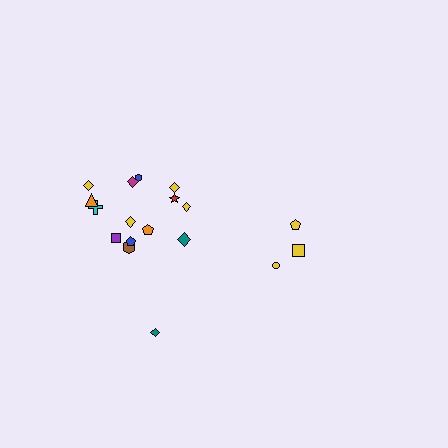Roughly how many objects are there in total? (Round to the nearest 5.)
Roughly 20 objects in total.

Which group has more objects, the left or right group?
The left group.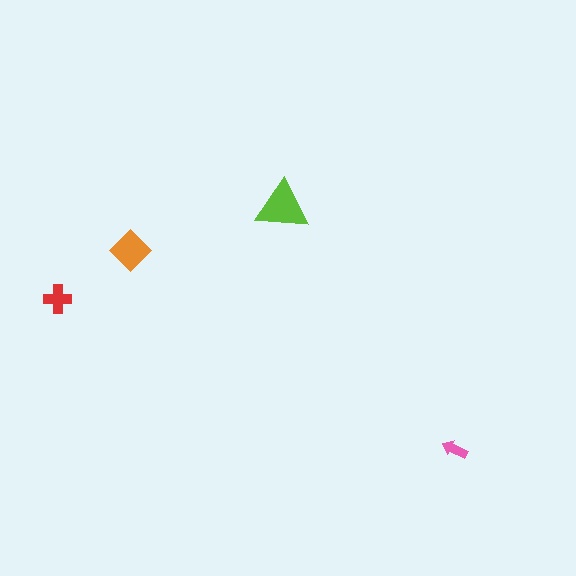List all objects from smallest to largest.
The pink arrow, the red cross, the orange diamond, the lime triangle.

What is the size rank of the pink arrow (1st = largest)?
4th.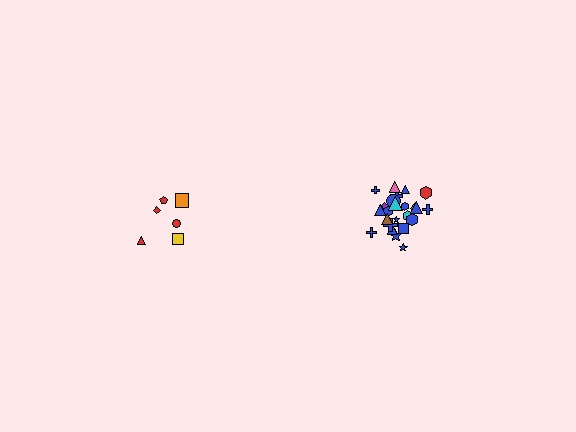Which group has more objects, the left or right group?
The right group.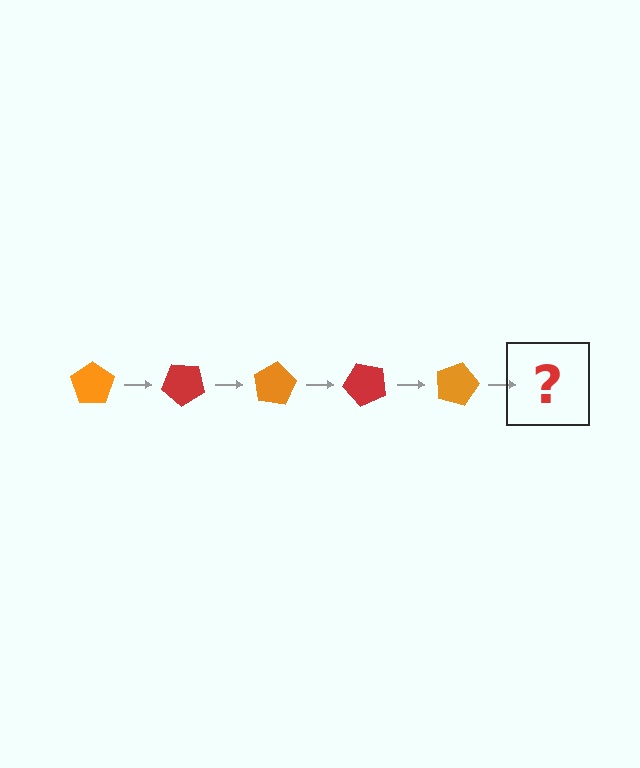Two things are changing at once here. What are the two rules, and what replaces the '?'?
The two rules are that it rotates 40 degrees each step and the color cycles through orange and red. The '?' should be a red pentagon, rotated 200 degrees from the start.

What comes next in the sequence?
The next element should be a red pentagon, rotated 200 degrees from the start.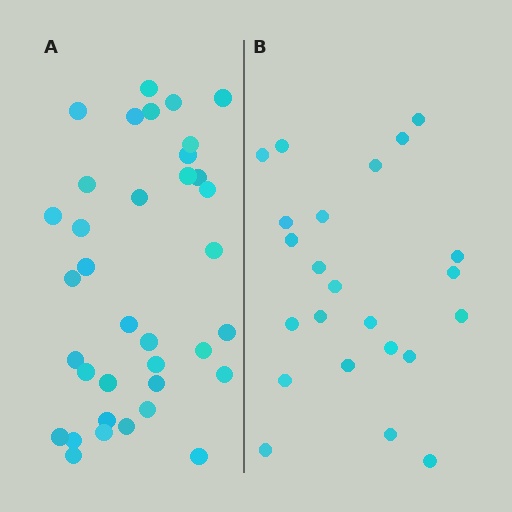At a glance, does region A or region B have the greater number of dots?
Region A (the left region) has more dots.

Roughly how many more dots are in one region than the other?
Region A has approximately 15 more dots than region B.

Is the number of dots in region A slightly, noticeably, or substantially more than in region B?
Region A has substantially more. The ratio is roughly 1.6 to 1.